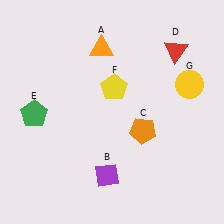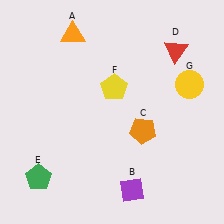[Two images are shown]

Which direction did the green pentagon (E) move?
The green pentagon (E) moved down.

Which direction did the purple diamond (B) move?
The purple diamond (B) moved right.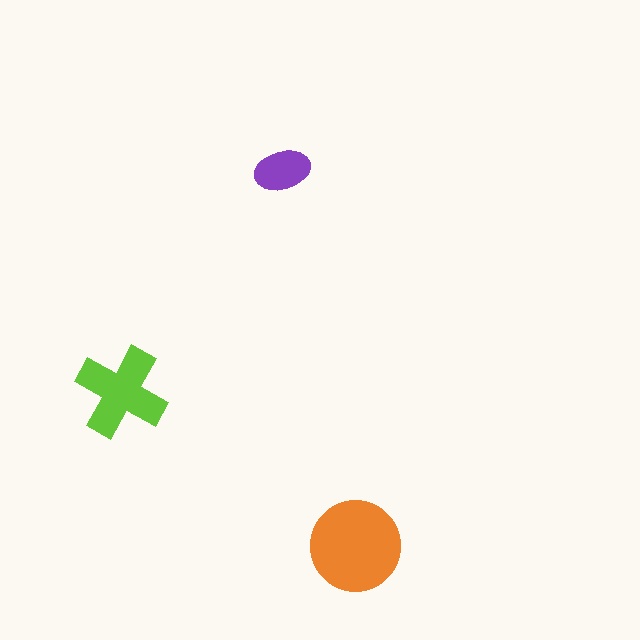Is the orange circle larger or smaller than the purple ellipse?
Larger.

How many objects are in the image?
There are 3 objects in the image.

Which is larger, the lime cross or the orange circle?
The orange circle.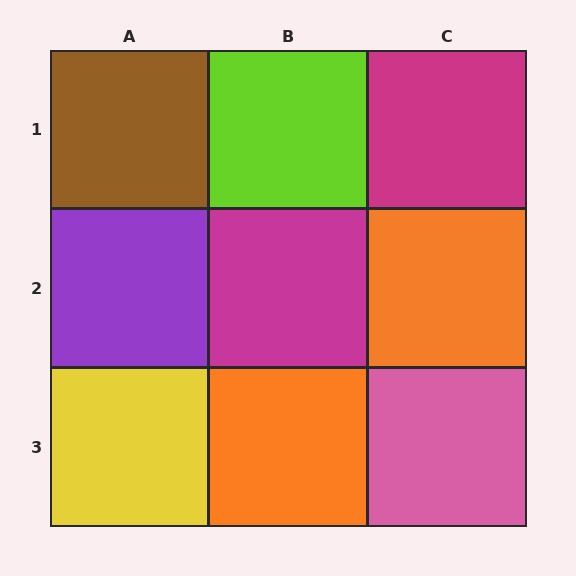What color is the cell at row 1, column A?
Brown.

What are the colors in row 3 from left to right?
Yellow, orange, pink.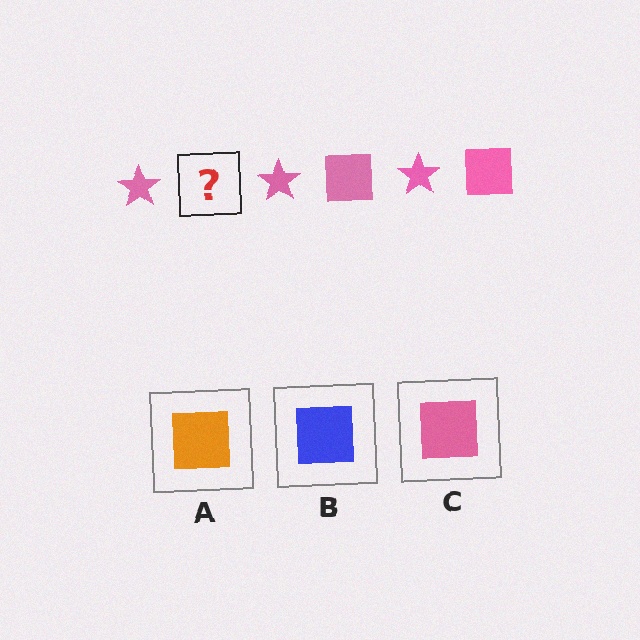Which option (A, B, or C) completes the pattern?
C.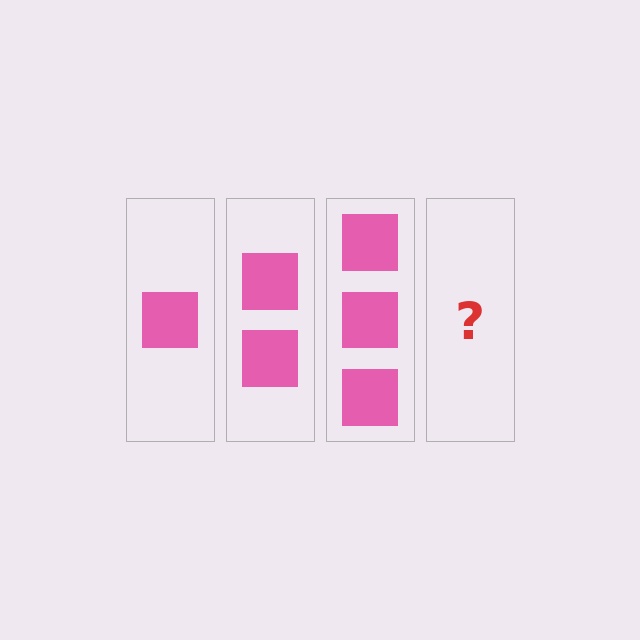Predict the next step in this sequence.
The next step is 4 squares.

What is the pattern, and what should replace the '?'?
The pattern is that each step adds one more square. The '?' should be 4 squares.